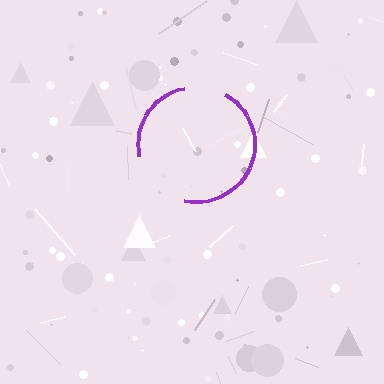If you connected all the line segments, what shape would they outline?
They would outline a circle.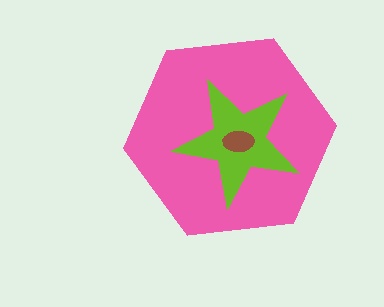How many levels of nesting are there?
3.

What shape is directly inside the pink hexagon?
The lime star.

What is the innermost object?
The brown ellipse.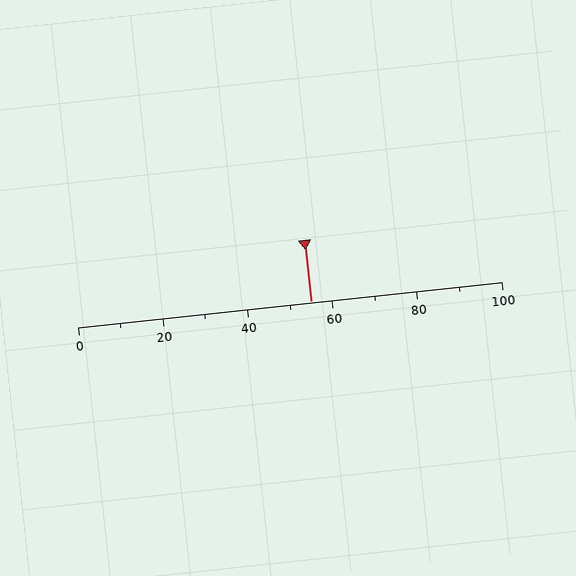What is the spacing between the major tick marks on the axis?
The major ticks are spaced 20 apart.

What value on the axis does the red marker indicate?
The marker indicates approximately 55.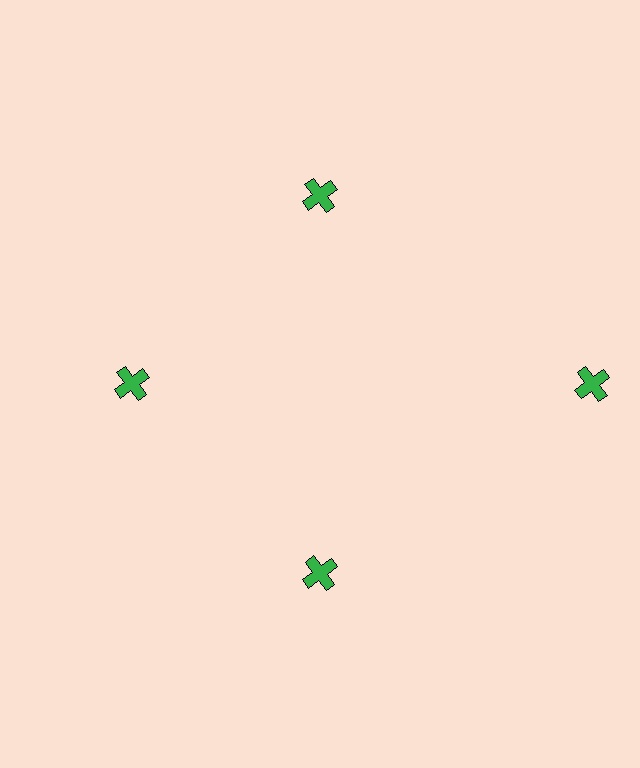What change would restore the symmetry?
The symmetry would be restored by moving it inward, back onto the ring so that all 4 crosses sit at equal angles and equal distance from the center.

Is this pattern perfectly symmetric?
No. The 4 green crosses are arranged in a ring, but one element near the 3 o'clock position is pushed outward from the center, breaking the 4-fold rotational symmetry.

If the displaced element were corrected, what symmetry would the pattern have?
It would have 4-fold rotational symmetry — the pattern would map onto itself every 90 degrees.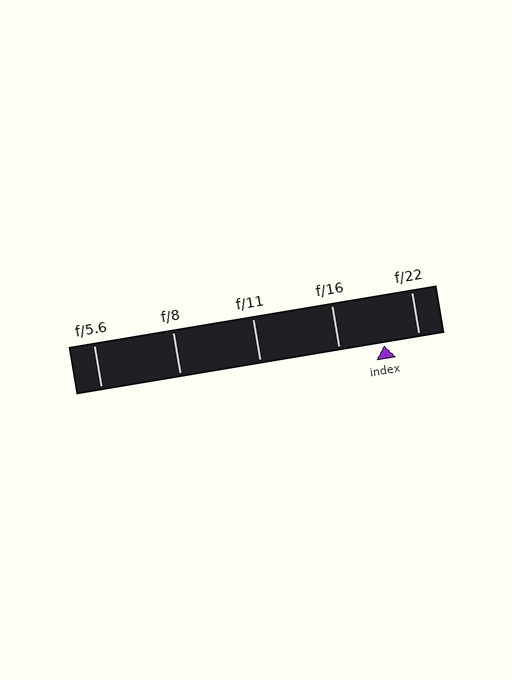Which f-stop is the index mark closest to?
The index mark is closest to f/22.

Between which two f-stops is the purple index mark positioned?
The index mark is between f/16 and f/22.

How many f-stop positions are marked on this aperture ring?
There are 5 f-stop positions marked.